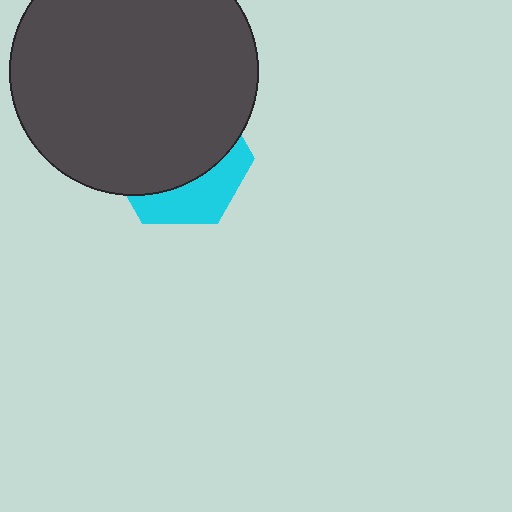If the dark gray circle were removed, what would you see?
You would see the complete cyan hexagon.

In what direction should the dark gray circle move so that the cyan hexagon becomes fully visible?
The dark gray circle should move up. That is the shortest direction to clear the overlap and leave the cyan hexagon fully visible.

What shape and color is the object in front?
The object in front is a dark gray circle.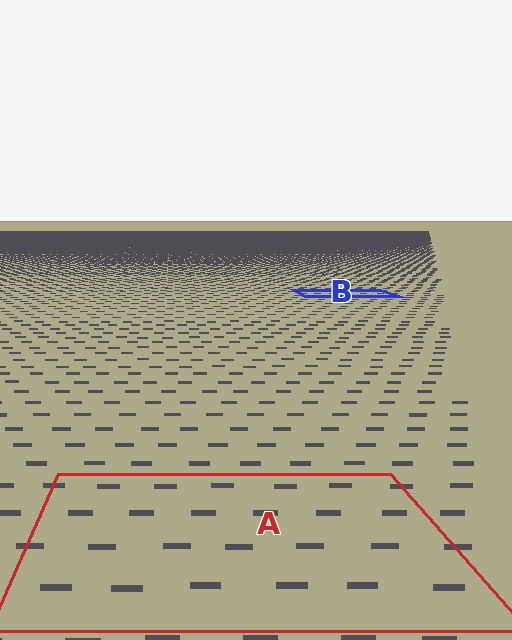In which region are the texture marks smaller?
The texture marks are smaller in region B, because it is farther away.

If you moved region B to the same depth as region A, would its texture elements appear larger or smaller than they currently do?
They would appear larger. At a closer depth, the same texture elements are projected at a bigger on-screen size.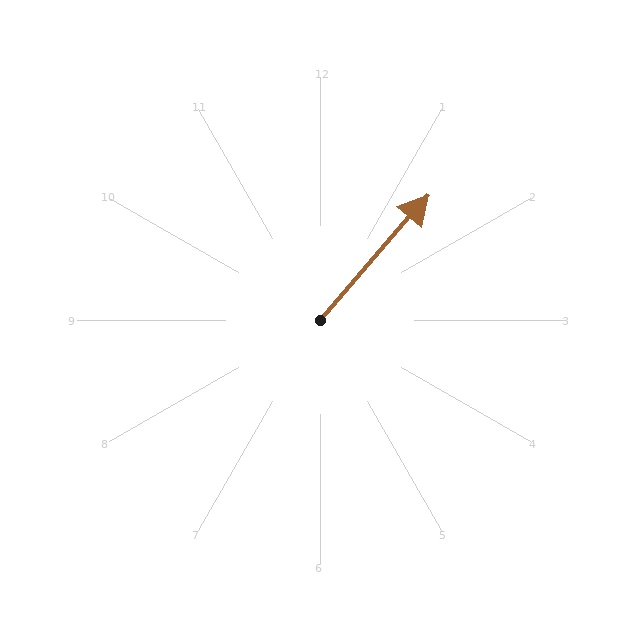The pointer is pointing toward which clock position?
Roughly 1 o'clock.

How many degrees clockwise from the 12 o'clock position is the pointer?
Approximately 41 degrees.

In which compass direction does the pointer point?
Northeast.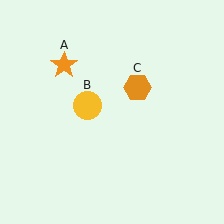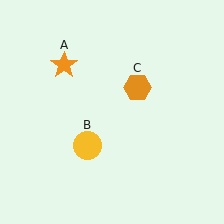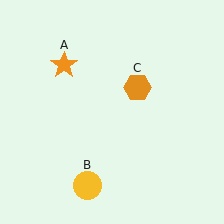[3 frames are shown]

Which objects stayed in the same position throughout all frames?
Orange star (object A) and orange hexagon (object C) remained stationary.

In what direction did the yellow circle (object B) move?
The yellow circle (object B) moved down.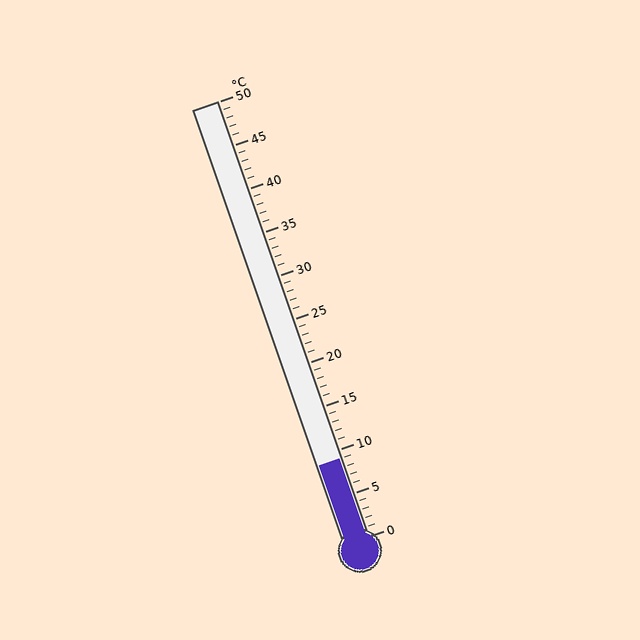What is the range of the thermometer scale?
The thermometer scale ranges from 0°C to 50°C.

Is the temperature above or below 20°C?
The temperature is below 20°C.